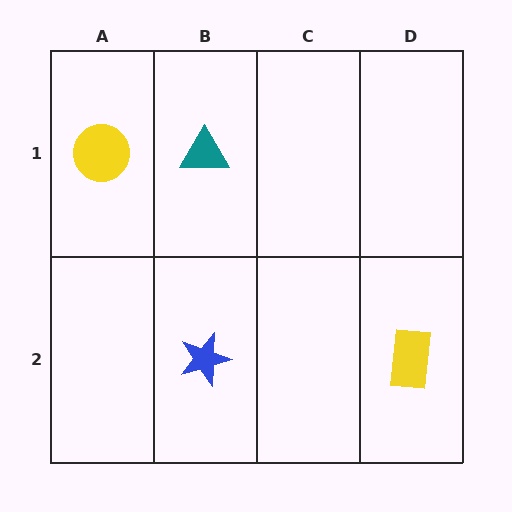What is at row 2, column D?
A yellow rectangle.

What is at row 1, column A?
A yellow circle.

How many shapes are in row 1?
2 shapes.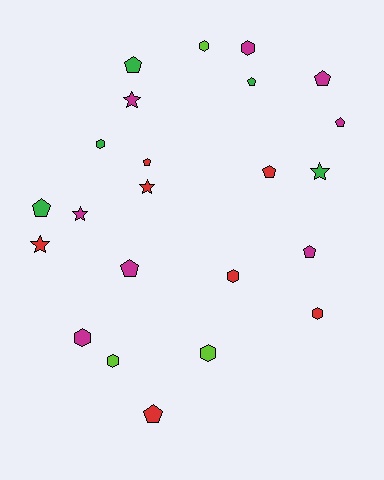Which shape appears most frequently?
Pentagon, with 10 objects.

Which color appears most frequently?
Magenta, with 8 objects.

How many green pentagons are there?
There are 3 green pentagons.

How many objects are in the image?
There are 23 objects.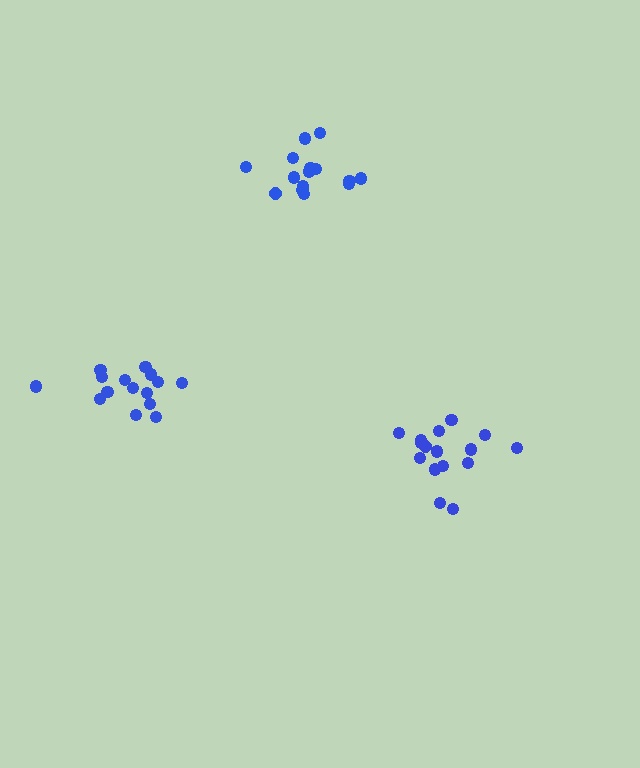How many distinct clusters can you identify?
There are 3 distinct clusters.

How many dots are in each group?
Group 1: 15 dots, Group 2: 15 dots, Group 3: 16 dots (46 total).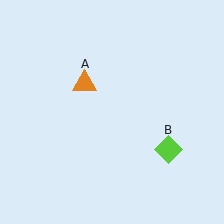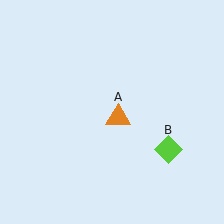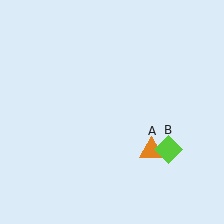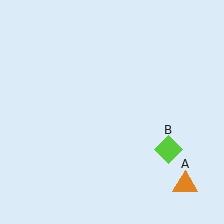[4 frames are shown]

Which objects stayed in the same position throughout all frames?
Lime diamond (object B) remained stationary.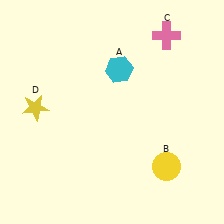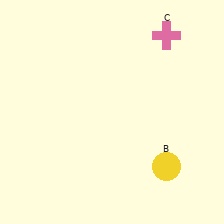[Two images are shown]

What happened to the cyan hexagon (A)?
The cyan hexagon (A) was removed in Image 2. It was in the top-right area of Image 1.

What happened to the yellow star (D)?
The yellow star (D) was removed in Image 2. It was in the top-left area of Image 1.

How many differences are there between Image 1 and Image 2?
There are 2 differences between the two images.